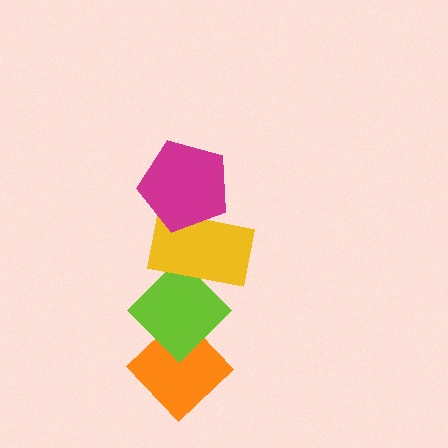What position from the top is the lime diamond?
The lime diamond is 3rd from the top.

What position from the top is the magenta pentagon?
The magenta pentagon is 1st from the top.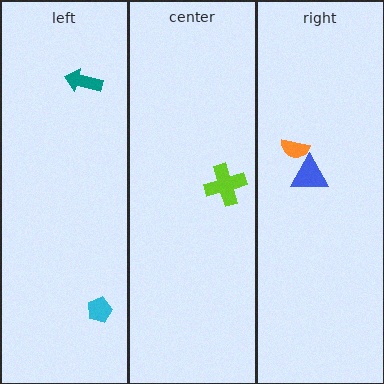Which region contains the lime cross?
The center region.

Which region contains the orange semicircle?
The right region.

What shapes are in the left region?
The teal arrow, the cyan pentagon.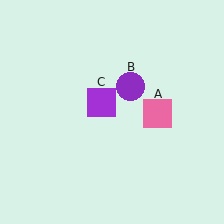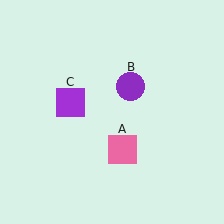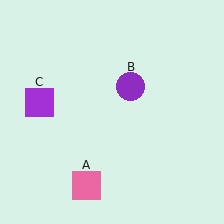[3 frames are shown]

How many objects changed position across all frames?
2 objects changed position: pink square (object A), purple square (object C).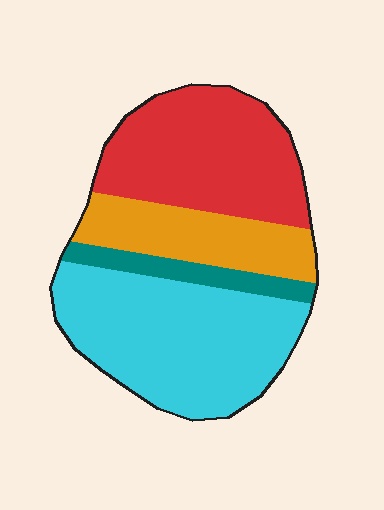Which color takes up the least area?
Teal, at roughly 10%.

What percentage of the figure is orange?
Orange covers 19% of the figure.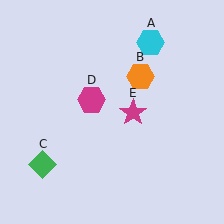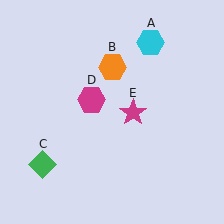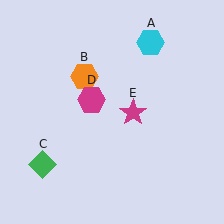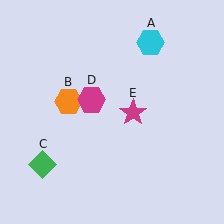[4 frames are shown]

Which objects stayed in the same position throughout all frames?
Cyan hexagon (object A) and green diamond (object C) and magenta hexagon (object D) and magenta star (object E) remained stationary.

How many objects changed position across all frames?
1 object changed position: orange hexagon (object B).